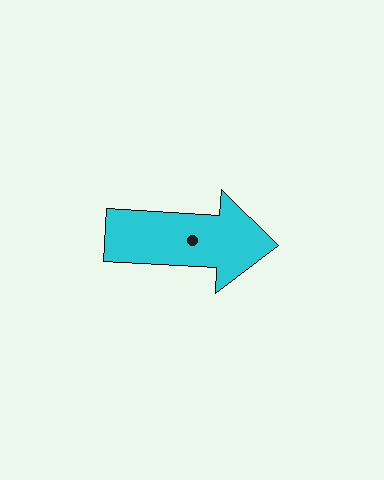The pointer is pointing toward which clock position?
Roughly 3 o'clock.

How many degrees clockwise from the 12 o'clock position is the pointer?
Approximately 93 degrees.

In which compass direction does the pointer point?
East.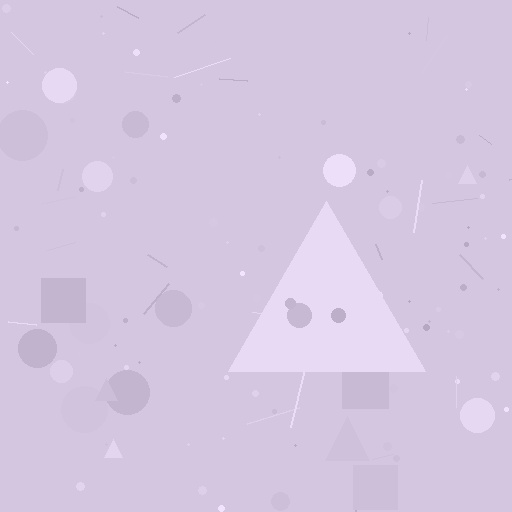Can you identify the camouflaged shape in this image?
The camouflaged shape is a triangle.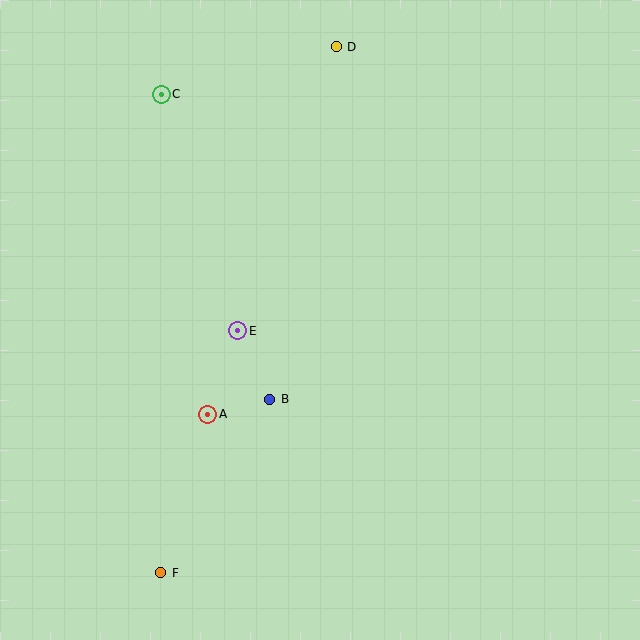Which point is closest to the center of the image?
Point E at (238, 331) is closest to the center.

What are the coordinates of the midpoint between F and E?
The midpoint between F and E is at (199, 452).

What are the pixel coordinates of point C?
Point C is at (161, 94).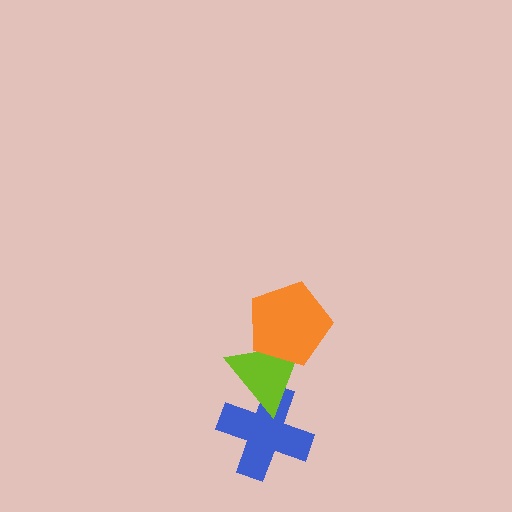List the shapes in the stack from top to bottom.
From top to bottom: the orange pentagon, the lime triangle, the blue cross.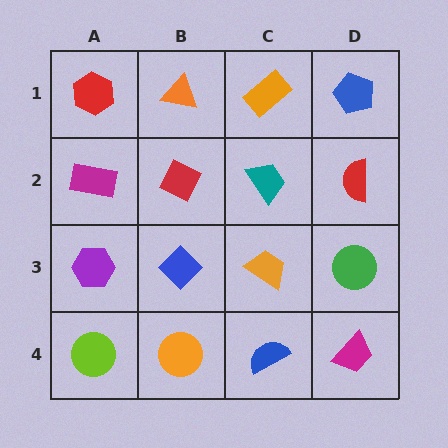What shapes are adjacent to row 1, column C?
A teal trapezoid (row 2, column C), an orange triangle (row 1, column B), a blue pentagon (row 1, column D).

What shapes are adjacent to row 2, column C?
An orange rectangle (row 1, column C), an orange trapezoid (row 3, column C), a red diamond (row 2, column B), a red semicircle (row 2, column D).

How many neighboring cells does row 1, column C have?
3.